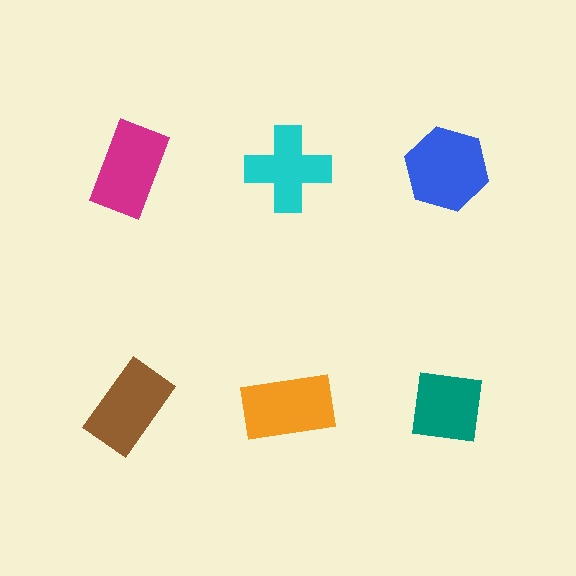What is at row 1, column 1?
A magenta rectangle.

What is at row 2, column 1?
A brown rectangle.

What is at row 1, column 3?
A blue hexagon.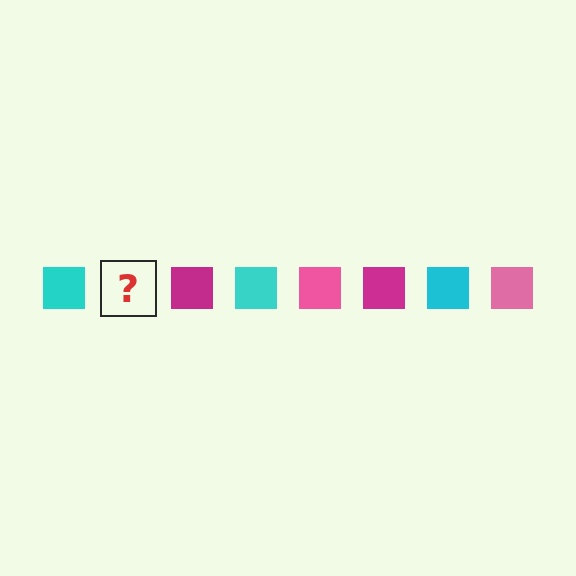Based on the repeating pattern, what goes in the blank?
The blank should be a pink square.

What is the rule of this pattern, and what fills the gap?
The rule is that the pattern cycles through cyan, pink, magenta squares. The gap should be filled with a pink square.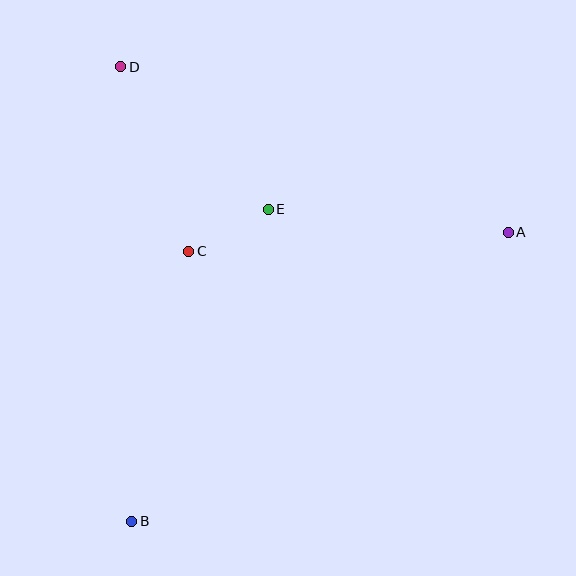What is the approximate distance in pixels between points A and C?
The distance between A and C is approximately 320 pixels.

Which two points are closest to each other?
Points C and E are closest to each other.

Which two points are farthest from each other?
Points A and B are farthest from each other.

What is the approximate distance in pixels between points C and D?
The distance between C and D is approximately 197 pixels.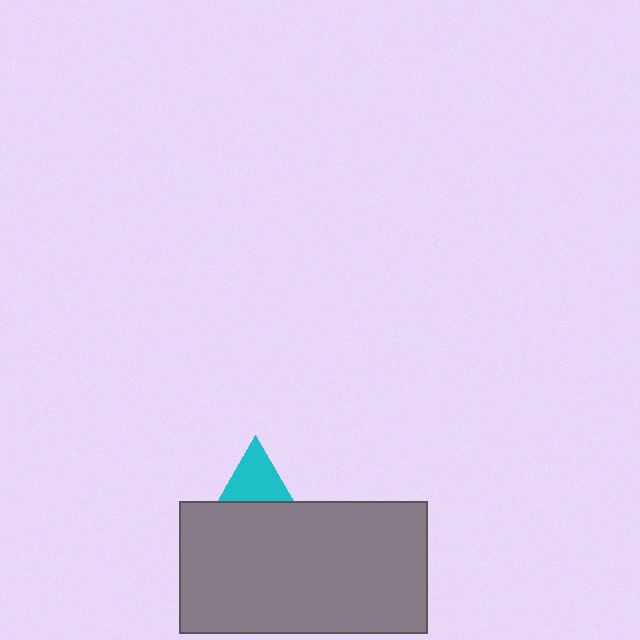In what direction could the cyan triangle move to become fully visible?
The cyan triangle could move up. That would shift it out from behind the gray rectangle entirely.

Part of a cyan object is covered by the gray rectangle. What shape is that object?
It is a triangle.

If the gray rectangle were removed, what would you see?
You would see the complete cyan triangle.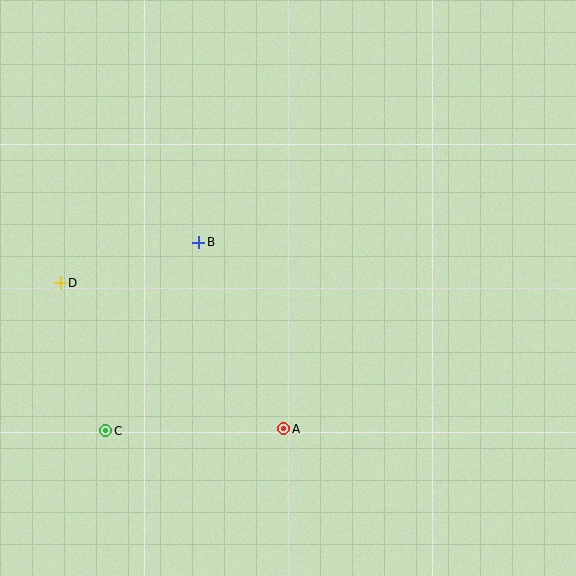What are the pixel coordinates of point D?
Point D is at (60, 283).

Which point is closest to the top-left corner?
Point D is closest to the top-left corner.